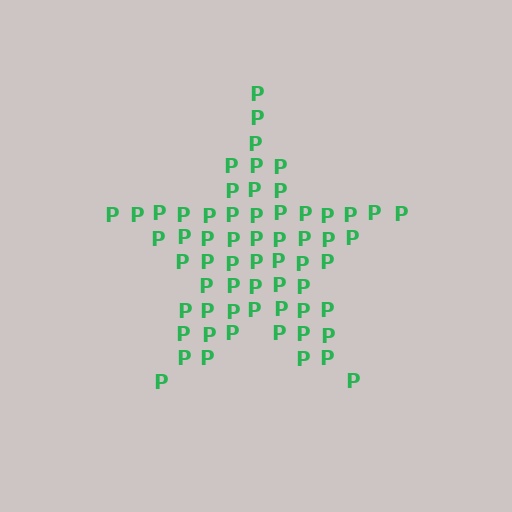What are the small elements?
The small elements are letter P's.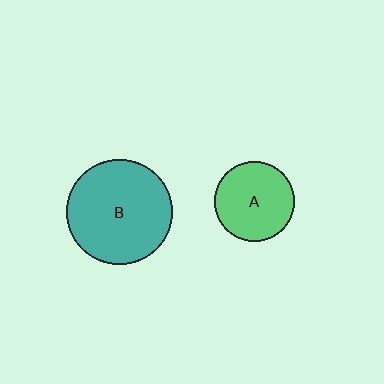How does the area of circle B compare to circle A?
Approximately 1.7 times.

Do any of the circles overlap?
No, none of the circles overlap.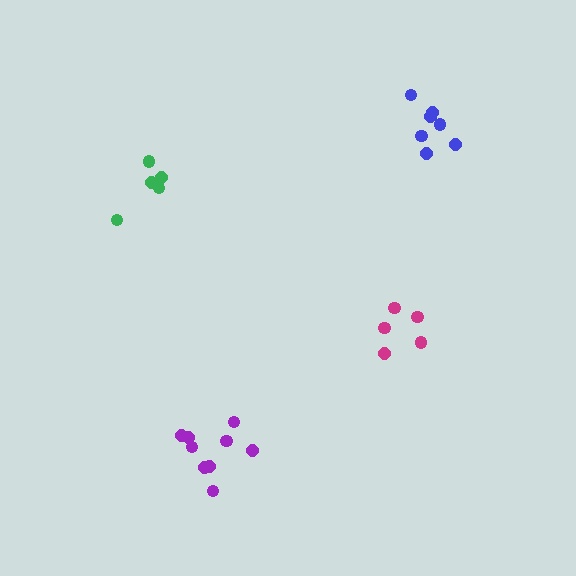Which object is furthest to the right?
The blue cluster is rightmost.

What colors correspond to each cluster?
The clusters are colored: purple, magenta, green, blue.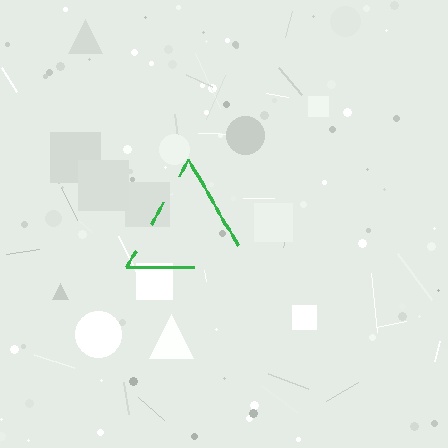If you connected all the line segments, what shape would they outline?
They would outline a triangle.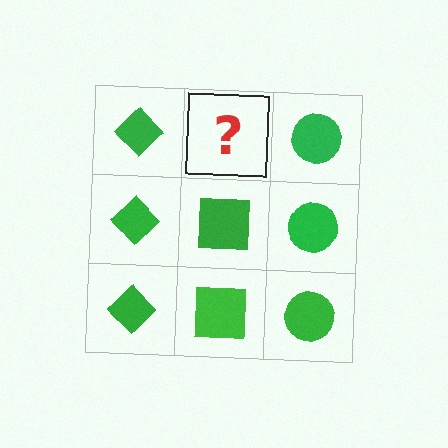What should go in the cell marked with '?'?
The missing cell should contain a green square.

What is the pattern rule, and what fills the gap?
The rule is that each column has a consistent shape. The gap should be filled with a green square.